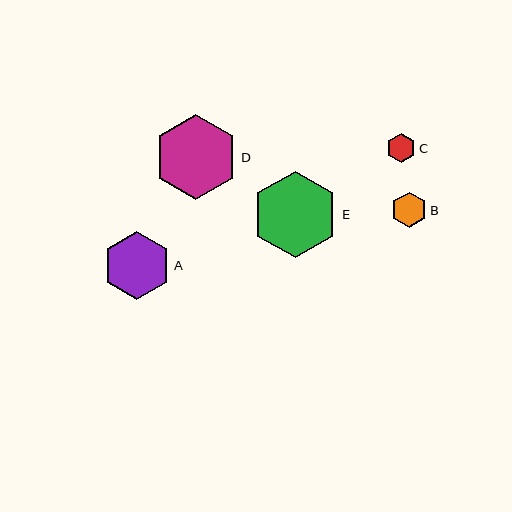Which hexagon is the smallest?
Hexagon C is the smallest with a size of approximately 29 pixels.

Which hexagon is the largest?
Hexagon E is the largest with a size of approximately 86 pixels.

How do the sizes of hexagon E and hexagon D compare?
Hexagon E and hexagon D are approximately the same size.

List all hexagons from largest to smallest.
From largest to smallest: E, D, A, B, C.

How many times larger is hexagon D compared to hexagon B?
Hexagon D is approximately 2.4 times the size of hexagon B.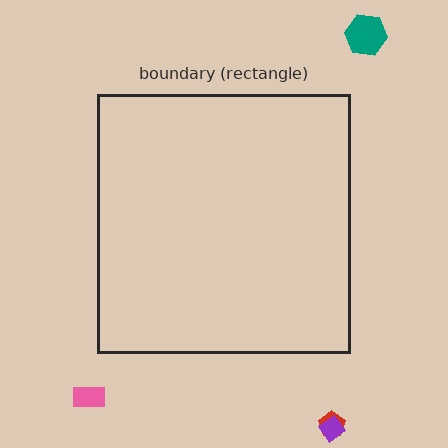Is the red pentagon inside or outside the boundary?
Outside.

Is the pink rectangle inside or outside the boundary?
Outside.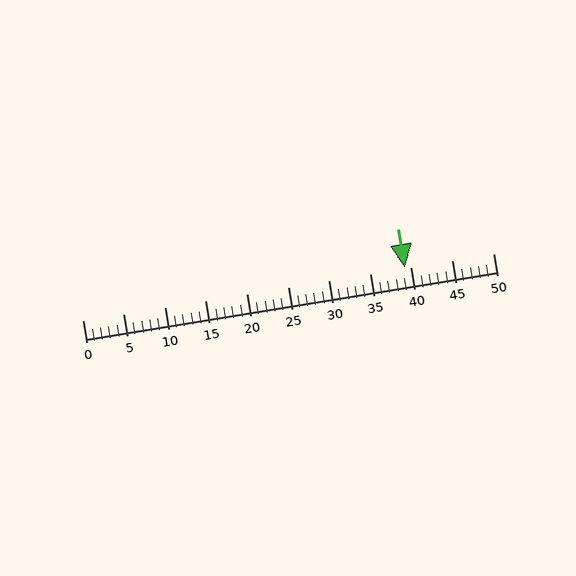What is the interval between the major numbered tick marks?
The major tick marks are spaced 5 units apart.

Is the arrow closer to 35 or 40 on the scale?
The arrow is closer to 40.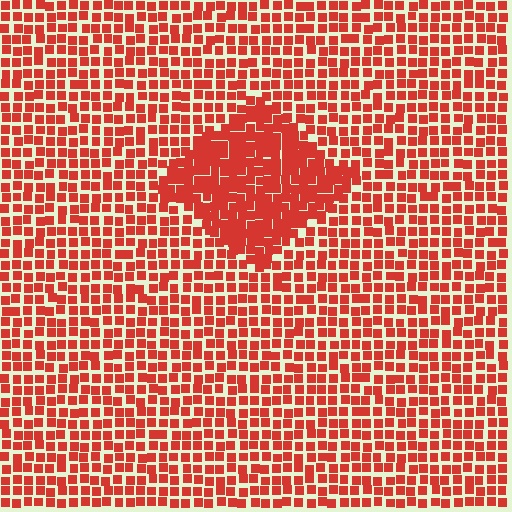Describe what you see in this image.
The image contains small red elements arranged at two different densities. A diamond-shaped region is visible where the elements are more densely packed than the surrounding area.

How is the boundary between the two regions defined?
The boundary is defined by a change in element density (approximately 1.6x ratio). All elements are the same color, size, and shape.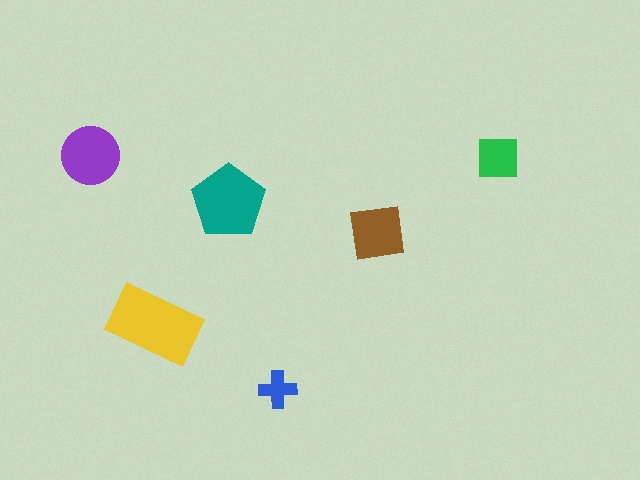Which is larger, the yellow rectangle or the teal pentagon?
The yellow rectangle.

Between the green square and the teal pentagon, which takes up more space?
The teal pentagon.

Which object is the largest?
The yellow rectangle.